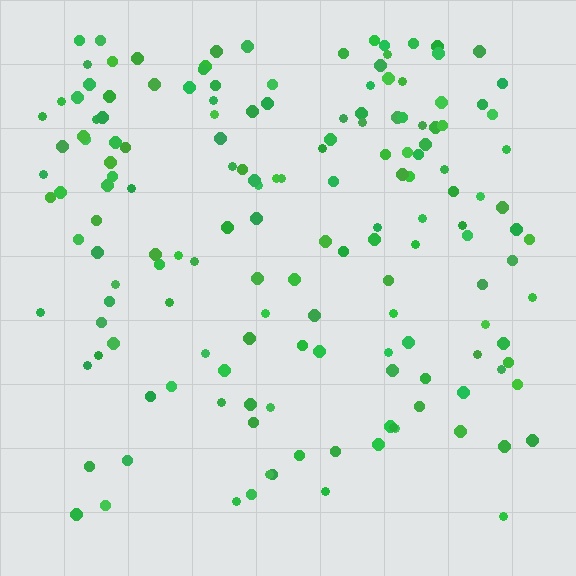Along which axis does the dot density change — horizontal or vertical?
Vertical.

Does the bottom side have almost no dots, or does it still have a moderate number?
Still a moderate number, just noticeably fewer than the top.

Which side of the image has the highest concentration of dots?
The top.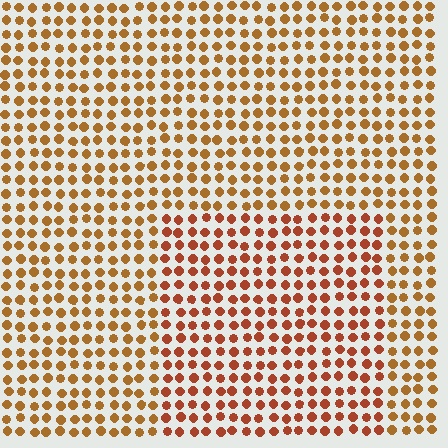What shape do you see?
I see a rectangle.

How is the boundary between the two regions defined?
The boundary is defined purely by a slight shift in hue (about 21 degrees). Spacing, size, and orientation are identical on both sides.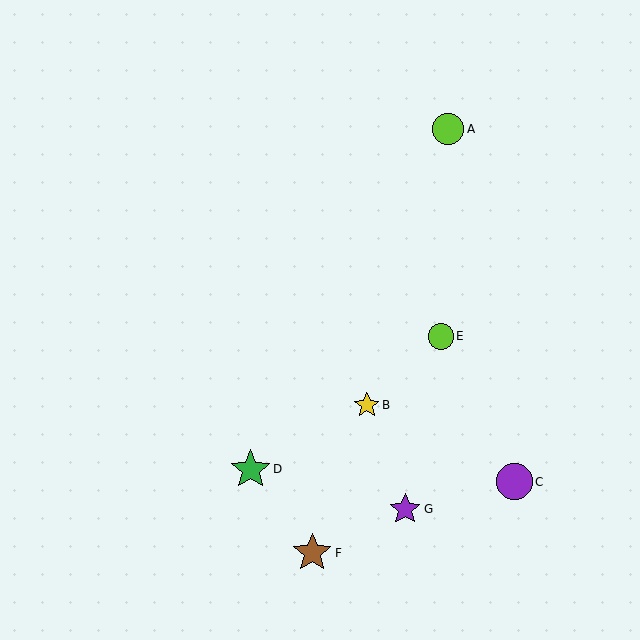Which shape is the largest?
The green star (labeled D) is the largest.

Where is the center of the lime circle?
The center of the lime circle is at (448, 129).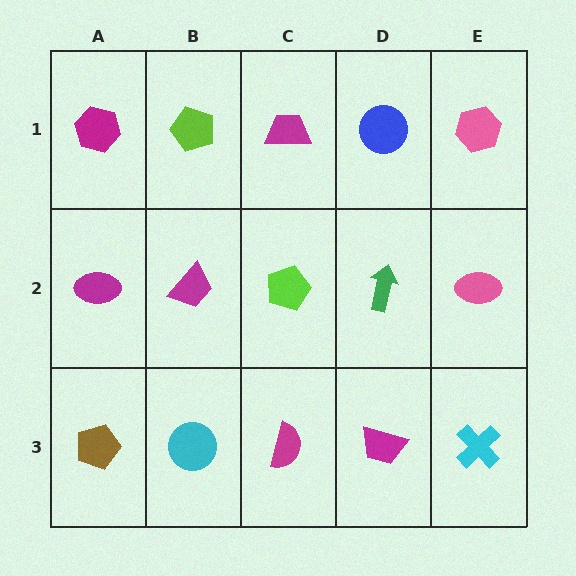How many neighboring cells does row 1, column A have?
2.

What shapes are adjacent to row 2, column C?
A magenta trapezoid (row 1, column C), a magenta semicircle (row 3, column C), a magenta trapezoid (row 2, column B), a green arrow (row 2, column D).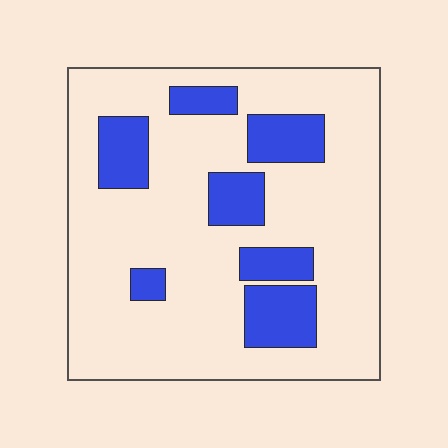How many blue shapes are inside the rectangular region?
7.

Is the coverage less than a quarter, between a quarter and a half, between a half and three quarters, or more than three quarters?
Less than a quarter.